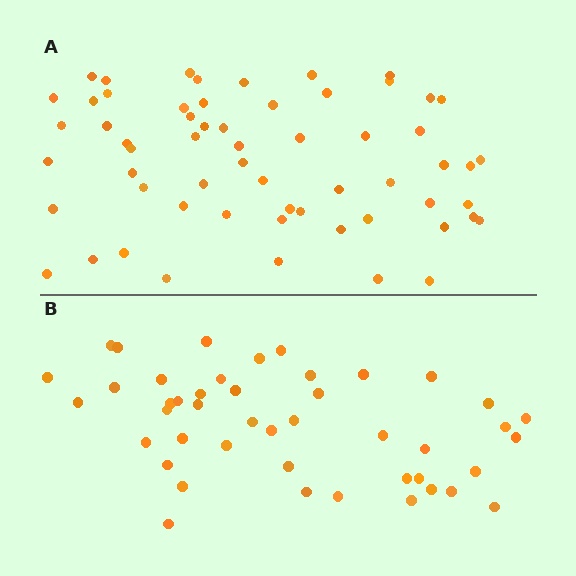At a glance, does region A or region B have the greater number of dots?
Region A (the top region) has more dots.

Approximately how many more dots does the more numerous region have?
Region A has approximately 15 more dots than region B.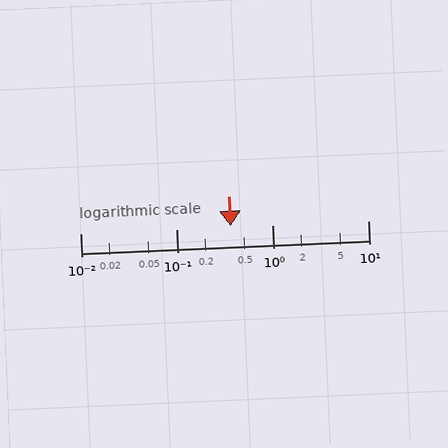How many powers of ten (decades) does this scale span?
The scale spans 3 decades, from 0.01 to 10.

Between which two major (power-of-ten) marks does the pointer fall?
The pointer is between 0.1 and 1.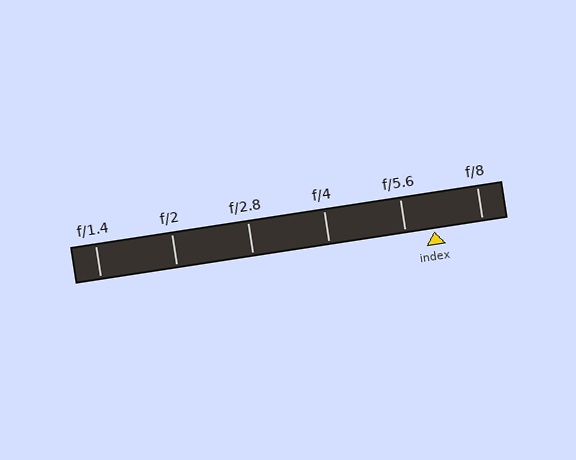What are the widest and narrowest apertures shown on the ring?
The widest aperture shown is f/1.4 and the narrowest is f/8.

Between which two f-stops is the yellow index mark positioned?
The index mark is between f/5.6 and f/8.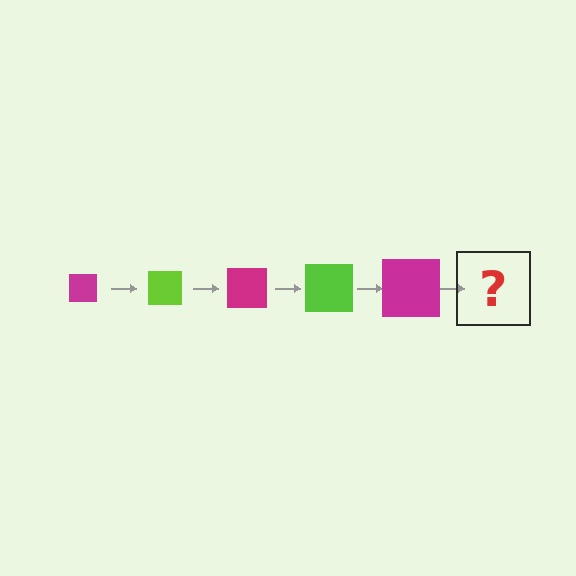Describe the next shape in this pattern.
It should be a lime square, larger than the previous one.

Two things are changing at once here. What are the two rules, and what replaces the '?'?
The two rules are that the square grows larger each step and the color cycles through magenta and lime. The '?' should be a lime square, larger than the previous one.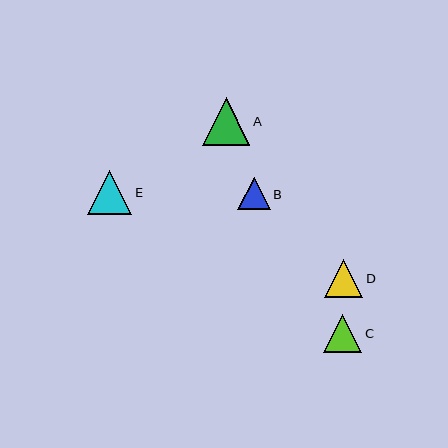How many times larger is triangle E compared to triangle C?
Triangle E is approximately 1.2 times the size of triangle C.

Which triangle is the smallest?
Triangle B is the smallest with a size of approximately 32 pixels.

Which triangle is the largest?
Triangle A is the largest with a size of approximately 47 pixels.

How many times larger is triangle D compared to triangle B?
Triangle D is approximately 1.2 times the size of triangle B.